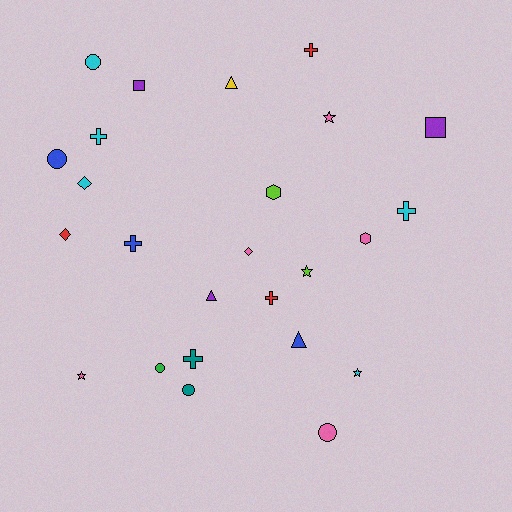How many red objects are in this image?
There are 3 red objects.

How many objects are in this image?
There are 25 objects.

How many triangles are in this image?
There are 3 triangles.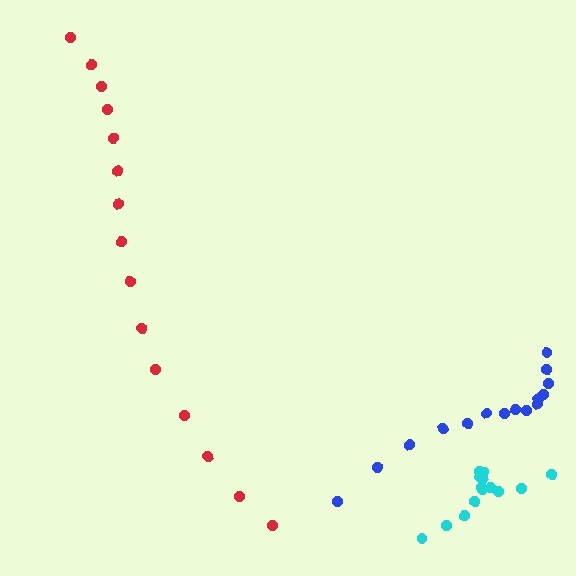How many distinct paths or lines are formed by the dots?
There are 3 distinct paths.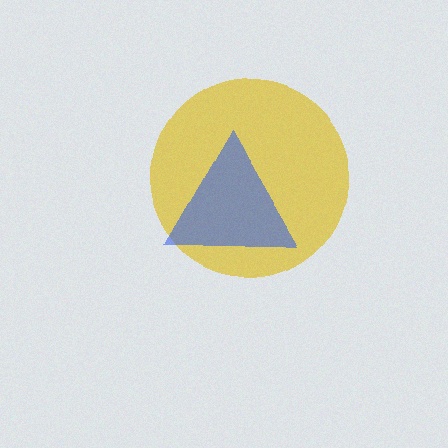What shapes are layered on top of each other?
The layered shapes are: a yellow circle, a blue triangle.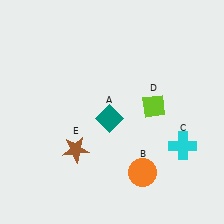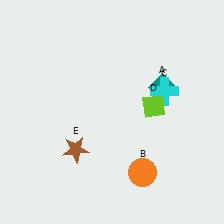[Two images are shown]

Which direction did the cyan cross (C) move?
The cyan cross (C) moved up.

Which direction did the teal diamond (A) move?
The teal diamond (A) moved right.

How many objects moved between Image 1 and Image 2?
2 objects moved between the two images.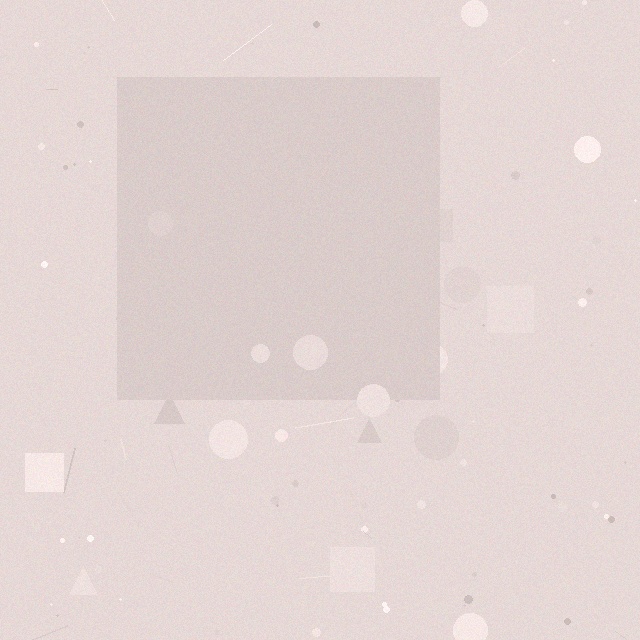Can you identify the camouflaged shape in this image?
The camouflaged shape is a square.